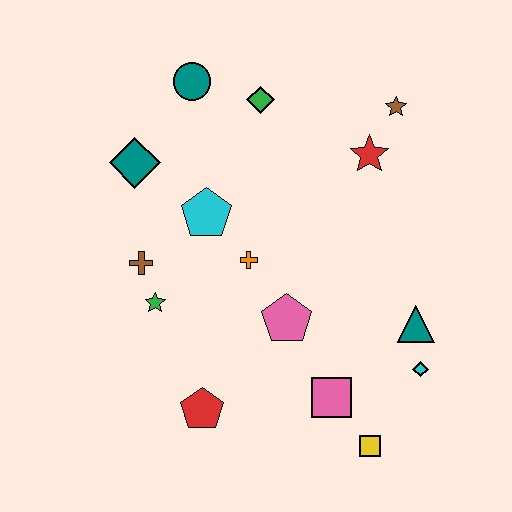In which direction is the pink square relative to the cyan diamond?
The pink square is to the left of the cyan diamond.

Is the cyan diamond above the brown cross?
No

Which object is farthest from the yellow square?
The teal circle is farthest from the yellow square.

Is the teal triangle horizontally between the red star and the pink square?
No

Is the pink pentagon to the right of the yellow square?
No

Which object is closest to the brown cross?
The green star is closest to the brown cross.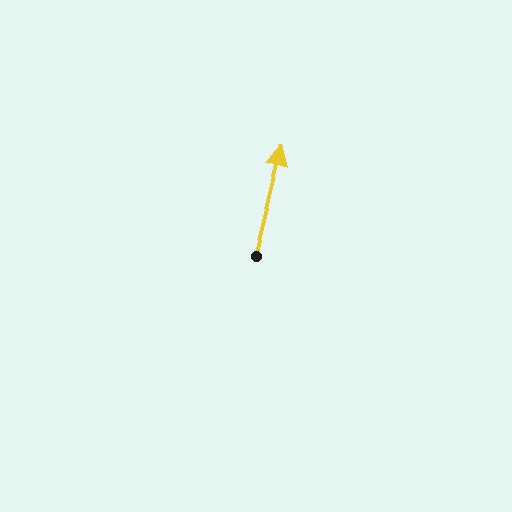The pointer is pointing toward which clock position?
Roughly 12 o'clock.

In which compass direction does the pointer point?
North.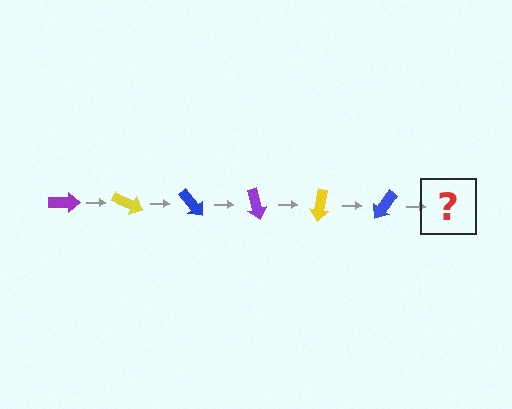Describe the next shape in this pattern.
It should be a purple arrow, rotated 150 degrees from the start.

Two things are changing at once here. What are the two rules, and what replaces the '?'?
The two rules are that it rotates 25 degrees each step and the color cycles through purple, yellow, and blue. The '?' should be a purple arrow, rotated 150 degrees from the start.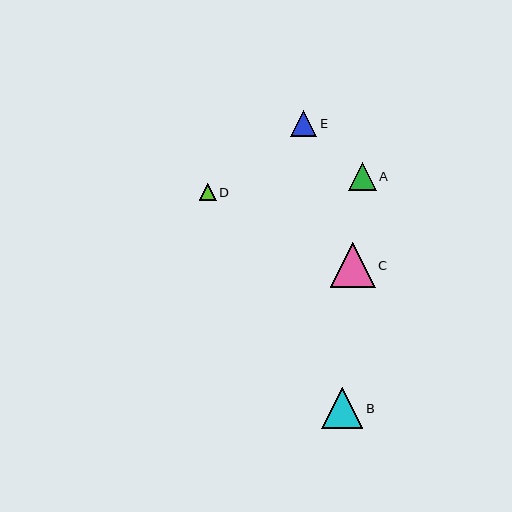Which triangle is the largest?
Triangle C is the largest with a size of approximately 45 pixels.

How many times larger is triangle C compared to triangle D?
Triangle C is approximately 2.7 times the size of triangle D.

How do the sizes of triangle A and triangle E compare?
Triangle A and triangle E are approximately the same size.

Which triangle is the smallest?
Triangle D is the smallest with a size of approximately 17 pixels.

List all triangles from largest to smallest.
From largest to smallest: C, B, A, E, D.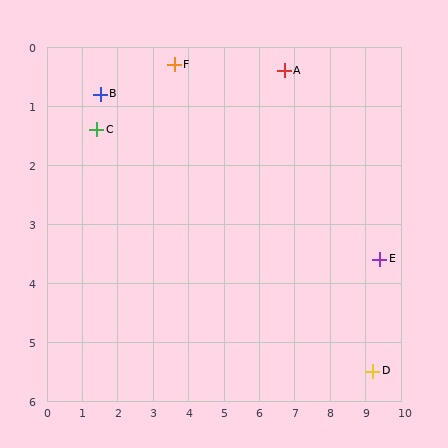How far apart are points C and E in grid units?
Points C and E are about 8.3 grid units apart.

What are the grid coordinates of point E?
Point E is at approximately (9.4, 3.6).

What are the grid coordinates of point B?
Point B is at approximately (1.5, 0.8).